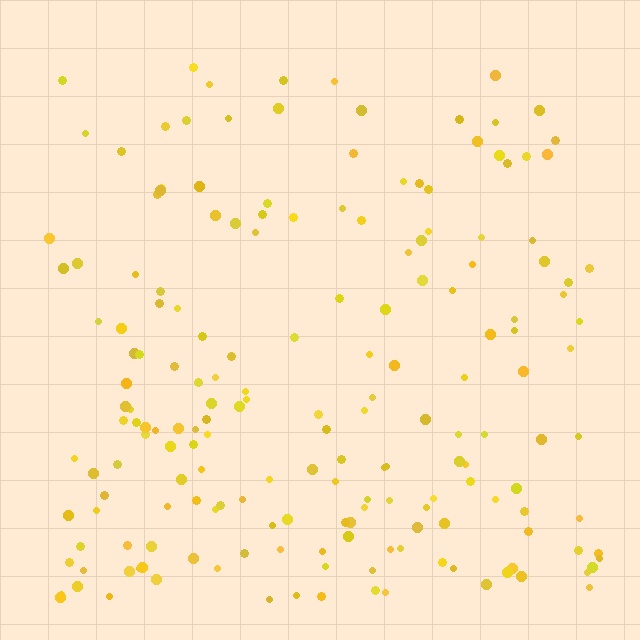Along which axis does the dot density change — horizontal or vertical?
Vertical.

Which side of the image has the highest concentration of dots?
The bottom.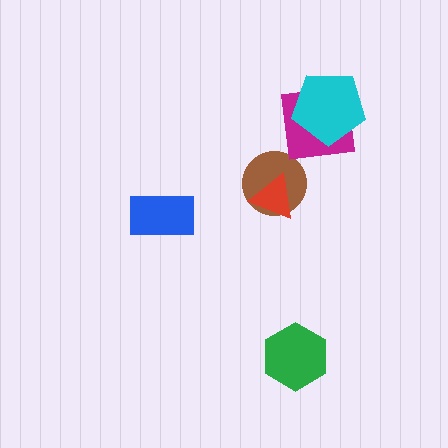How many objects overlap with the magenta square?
1 object overlaps with the magenta square.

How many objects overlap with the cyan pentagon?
1 object overlaps with the cyan pentagon.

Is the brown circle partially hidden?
Yes, it is partially covered by another shape.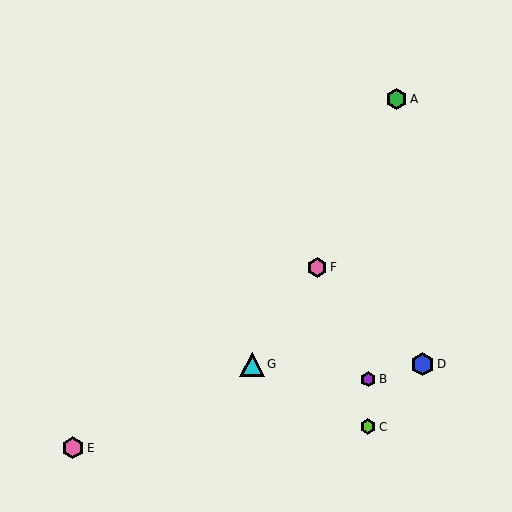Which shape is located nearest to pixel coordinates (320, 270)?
The pink hexagon (labeled F) at (317, 267) is nearest to that location.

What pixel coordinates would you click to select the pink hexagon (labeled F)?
Click at (317, 267) to select the pink hexagon F.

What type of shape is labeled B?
Shape B is a purple hexagon.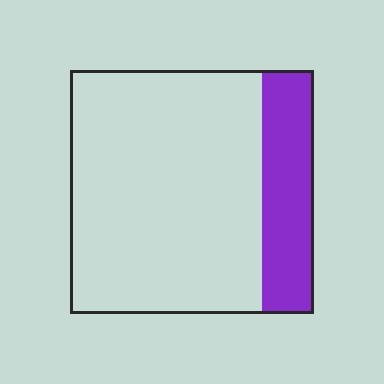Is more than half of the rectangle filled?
No.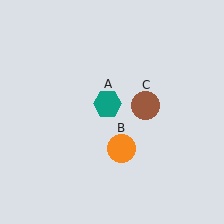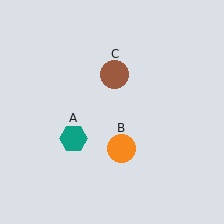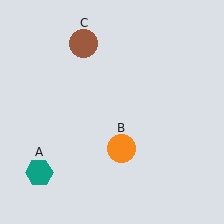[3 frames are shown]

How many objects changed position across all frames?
2 objects changed position: teal hexagon (object A), brown circle (object C).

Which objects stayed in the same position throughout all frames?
Orange circle (object B) remained stationary.